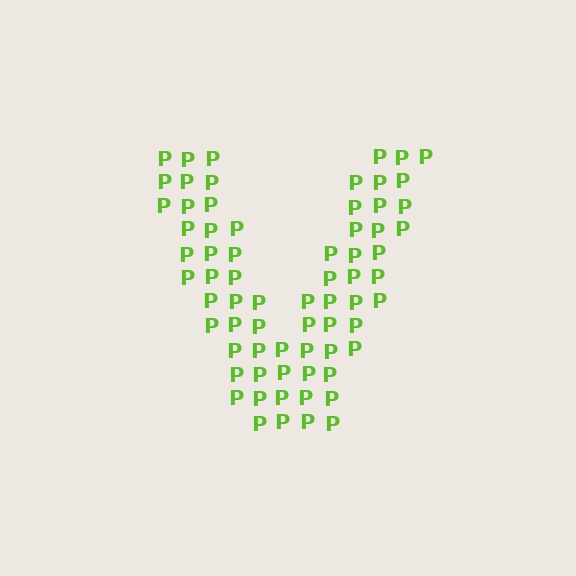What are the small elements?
The small elements are letter P's.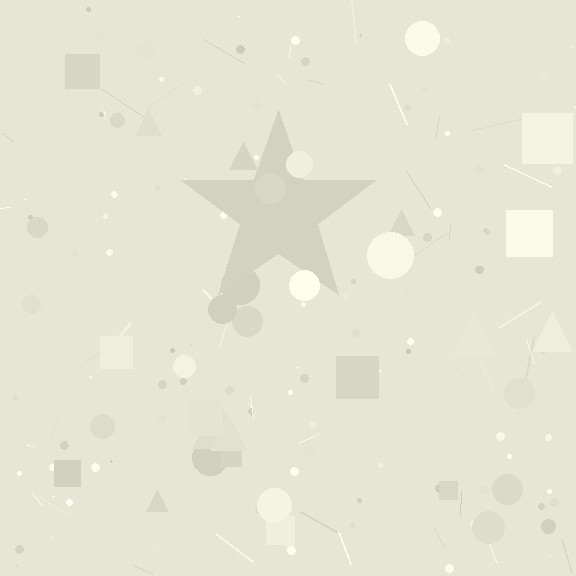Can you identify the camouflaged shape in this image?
The camouflaged shape is a star.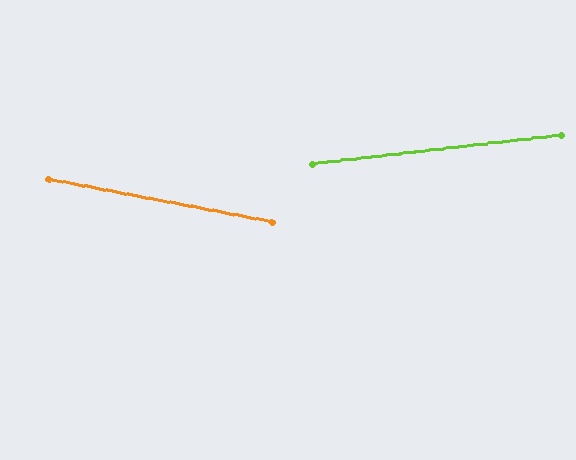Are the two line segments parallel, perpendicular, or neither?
Neither parallel nor perpendicular — they differ by about 18°.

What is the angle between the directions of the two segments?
Approximately 18 degrees.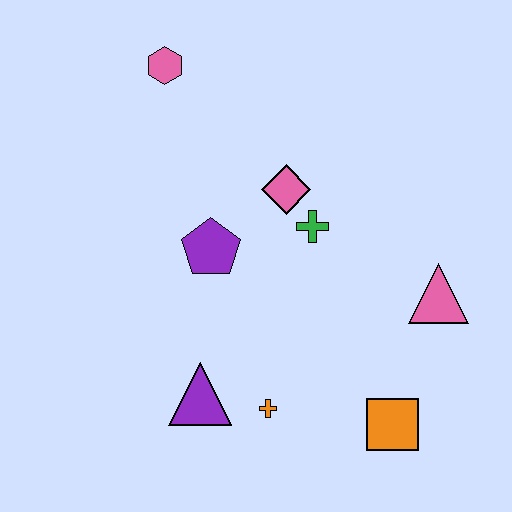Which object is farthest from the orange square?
The pink hexagon is farthest from the orange square.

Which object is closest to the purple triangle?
The orange cross is closest to the purple triangle.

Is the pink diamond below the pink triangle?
No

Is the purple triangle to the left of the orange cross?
Yes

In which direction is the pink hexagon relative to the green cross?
The pink hexagon is above the green cross.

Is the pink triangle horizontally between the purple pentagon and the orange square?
No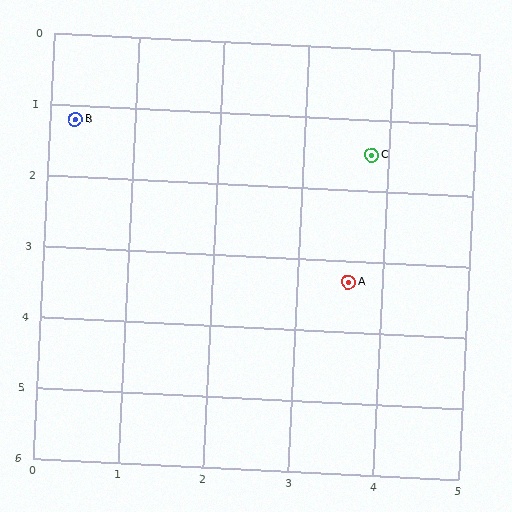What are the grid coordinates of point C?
Point C is at approximately (3.8, 1.5).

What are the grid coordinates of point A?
Point A is at approximately (3.6, 3.3).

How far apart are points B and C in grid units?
Points B and C are about 3.5 grid units apart.